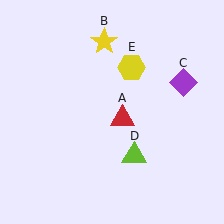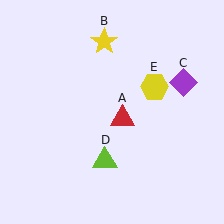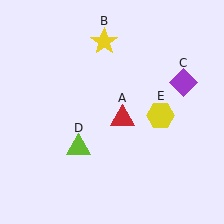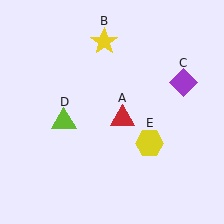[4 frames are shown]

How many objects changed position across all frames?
2 objects changed position: lime triangle (object D), yellow hexagon (object E).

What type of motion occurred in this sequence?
The lime triangle (object D), yellow hexagon (object E) rotated clockwise around the center of the scene.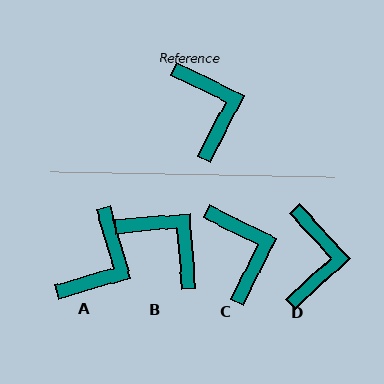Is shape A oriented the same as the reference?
No, it is off by about 47 degrees.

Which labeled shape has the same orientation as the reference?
C.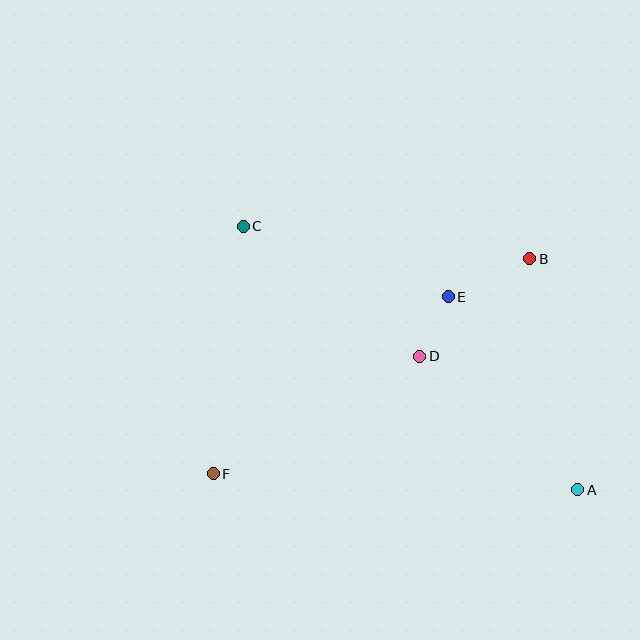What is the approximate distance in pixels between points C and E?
The distance between C and E is approximately 216 pixels.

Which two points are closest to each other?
Points D and E are closest to each other.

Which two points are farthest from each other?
Points A and C are farthest from each other.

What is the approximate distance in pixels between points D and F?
The distance between D and F is approximately 238 pixels.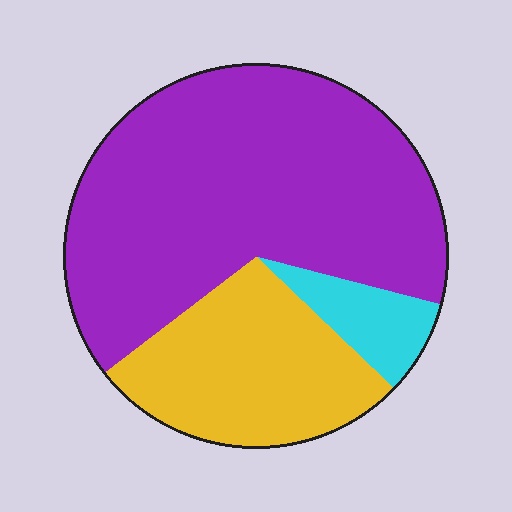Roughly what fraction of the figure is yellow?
Yellow takes up about one quarter (1/4) of the figure.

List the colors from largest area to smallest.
From largest to smallest: purple, yellow, cyan.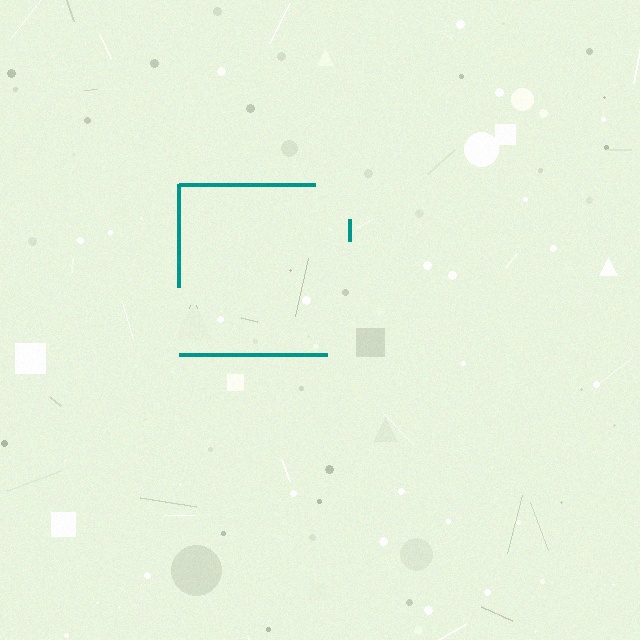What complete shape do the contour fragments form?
The contour fragments form a square.